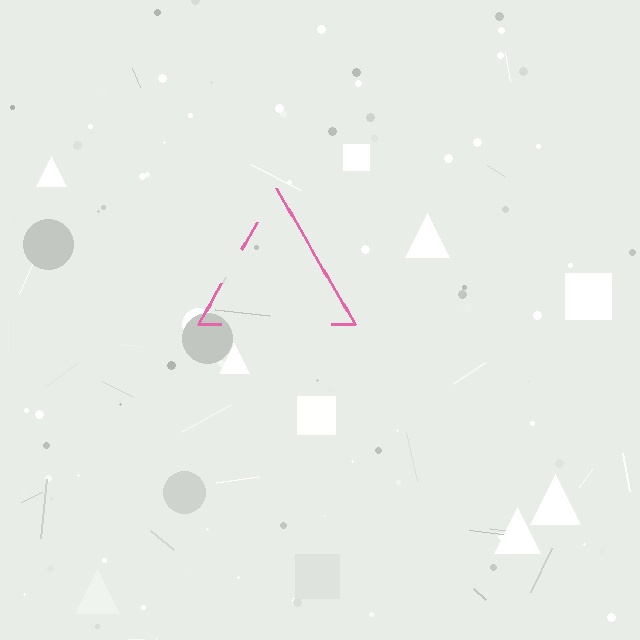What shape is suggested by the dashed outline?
The dashed outline suggests a triangle.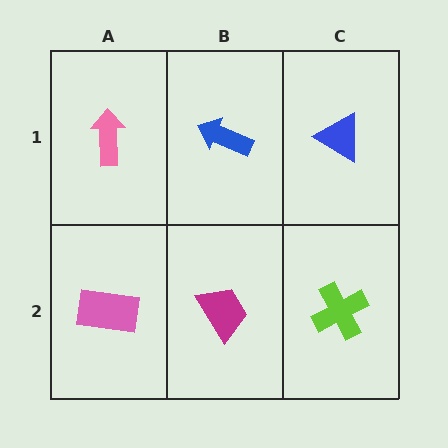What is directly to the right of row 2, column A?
A magenta trapezoid.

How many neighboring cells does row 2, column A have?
2.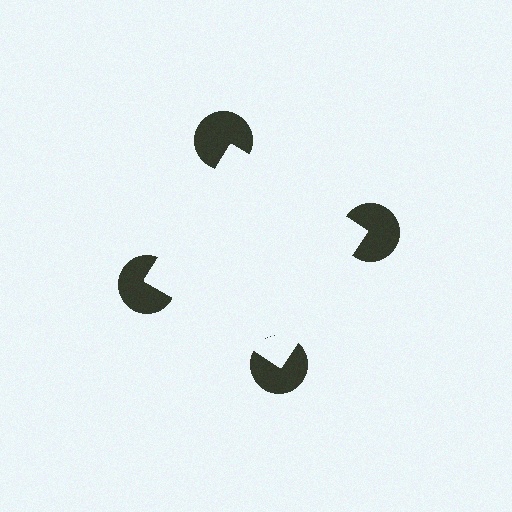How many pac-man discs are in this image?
There are 4 — one at each vertex of the illusory square.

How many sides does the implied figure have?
4 sides.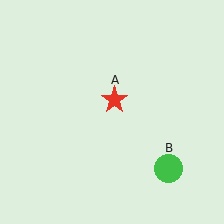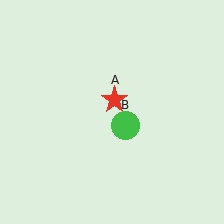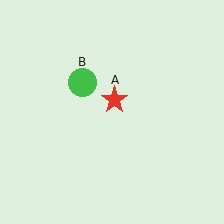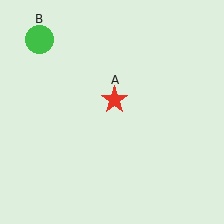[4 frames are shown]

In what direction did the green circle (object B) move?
The green circle (object B) moved up and to the left.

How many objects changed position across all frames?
1 object changed position: green circle (object B).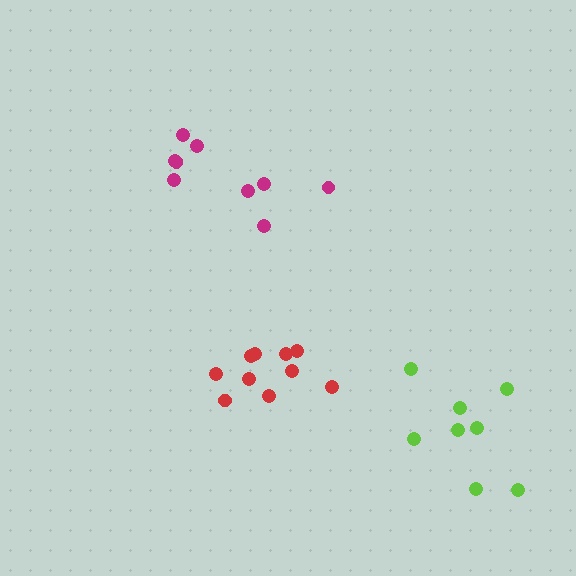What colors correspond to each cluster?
The clusters are colored: magenta, lime, red.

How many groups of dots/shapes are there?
There are 3 groups.